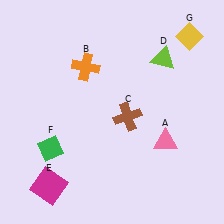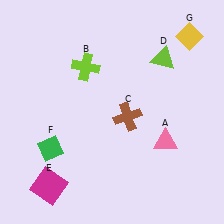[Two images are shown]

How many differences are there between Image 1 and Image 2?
There is 1 difference between the two images.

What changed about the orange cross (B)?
In Image 1, B is orange. In Image 2, it changed to lime.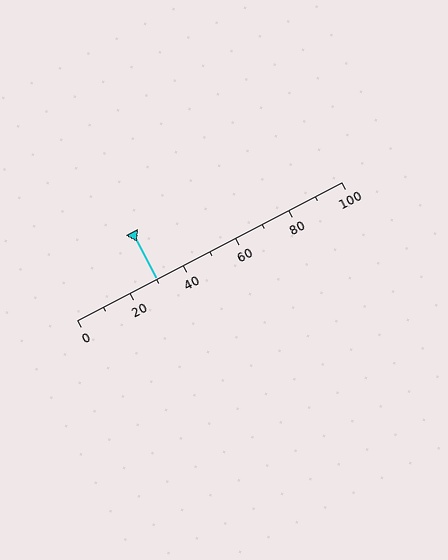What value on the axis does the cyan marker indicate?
The marker indicates approximately 30.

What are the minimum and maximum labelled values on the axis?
The axis runs from 0 to 100.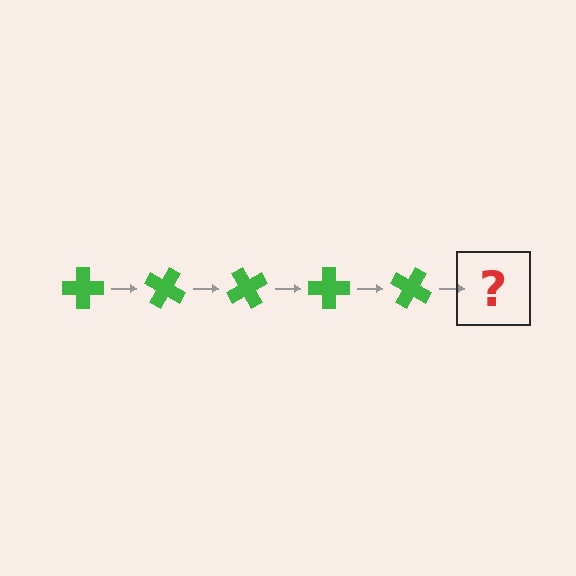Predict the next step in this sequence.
The next step is a green cross rotated 150 degrees.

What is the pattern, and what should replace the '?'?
The pattern is that the cross rotates 30 degrees each step. The '?' should be a green cross rotated 150 degrees.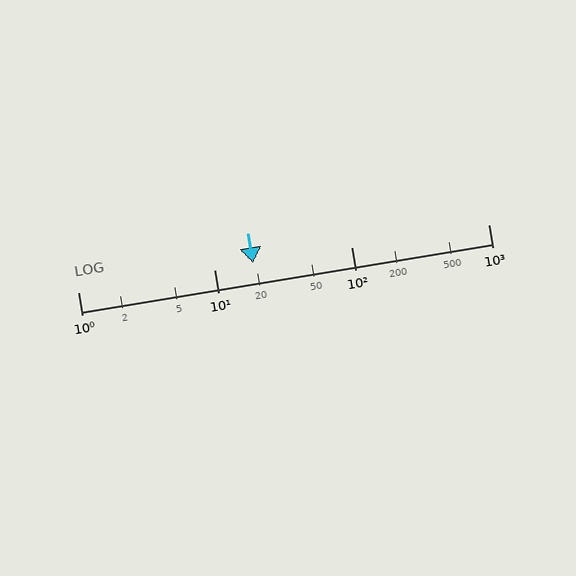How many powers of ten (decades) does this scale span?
The scale spans 3 decades, from 1 to 1000.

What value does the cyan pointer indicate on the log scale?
The pointer indicates approximately 19.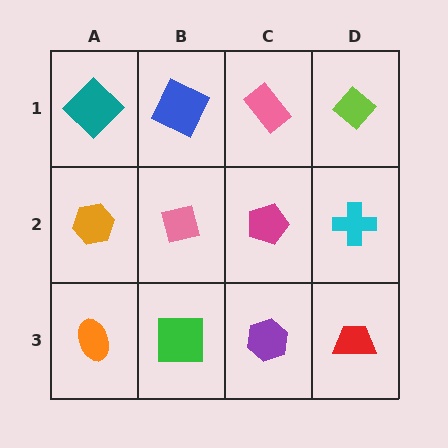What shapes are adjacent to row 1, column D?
A cyan cross (row 2, column D), a pink rectangle (row 1, column C).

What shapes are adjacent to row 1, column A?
An orange hexagon (row 2, column A), a blue square (row 1, column B).